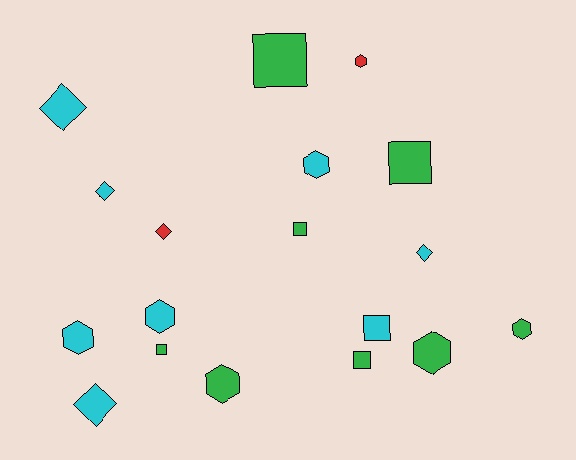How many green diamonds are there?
There are no green diamonds.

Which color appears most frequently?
Cyan, with 8 objects.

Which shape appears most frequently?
Hexagon, with 7 objects.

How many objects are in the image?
There are 18 objects.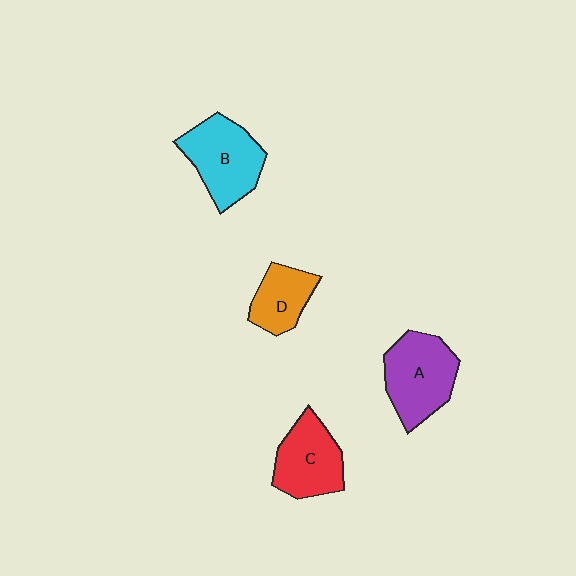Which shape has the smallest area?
Shape D (orange).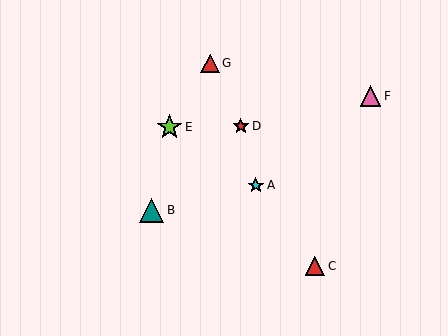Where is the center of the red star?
The center of the red star is at (241, 126).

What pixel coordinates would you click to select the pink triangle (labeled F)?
Click at (370, 96) to select the pink triangle F.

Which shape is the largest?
The lime star (labeled E) is the largest.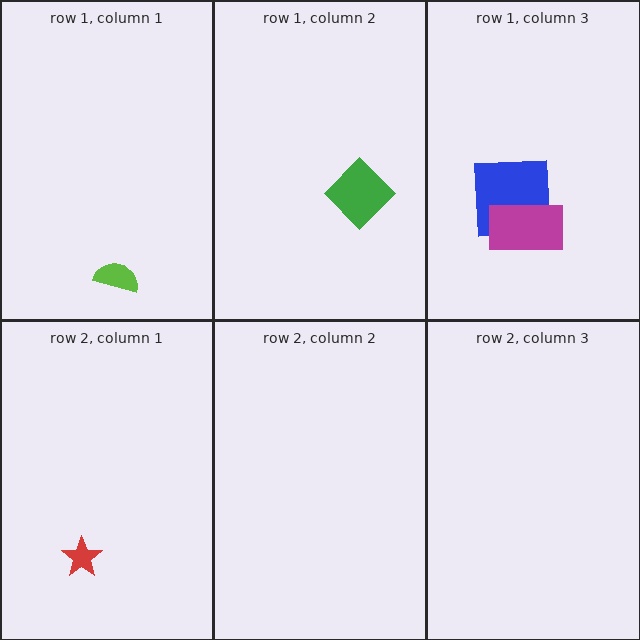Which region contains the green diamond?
The row 1, column 2 region.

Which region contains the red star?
The row 2, column 1 region.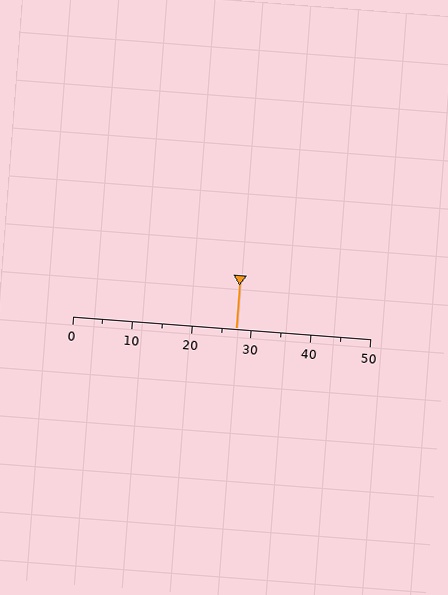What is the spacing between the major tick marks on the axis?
The major ticks are spaced 10 apart.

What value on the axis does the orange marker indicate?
The marker indicates approximately 27.5.